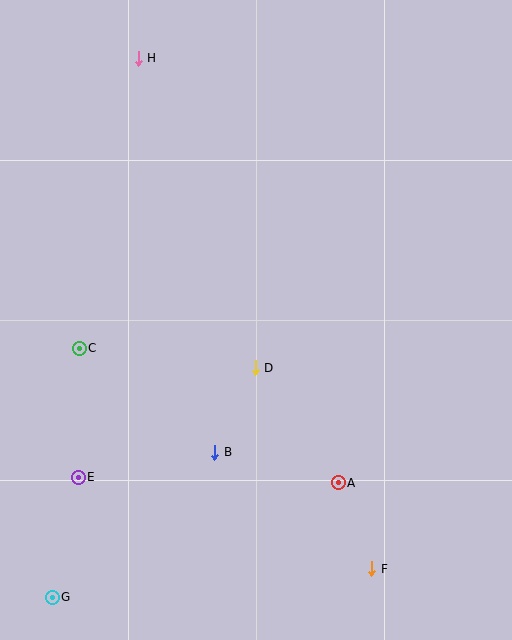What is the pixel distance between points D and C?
The distance between D and C is 177 pixels.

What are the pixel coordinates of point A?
Point A is at (338, 483).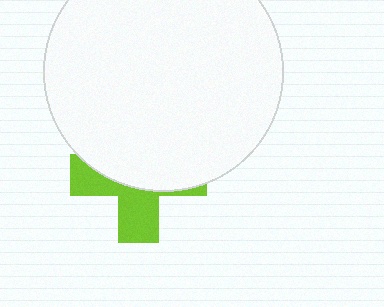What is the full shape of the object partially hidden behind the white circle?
The partially hidden object is a lime cross.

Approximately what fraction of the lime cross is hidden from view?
Roughly 60% of the lime cross is hidden behind the white circle.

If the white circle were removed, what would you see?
You would see the complete lime cross.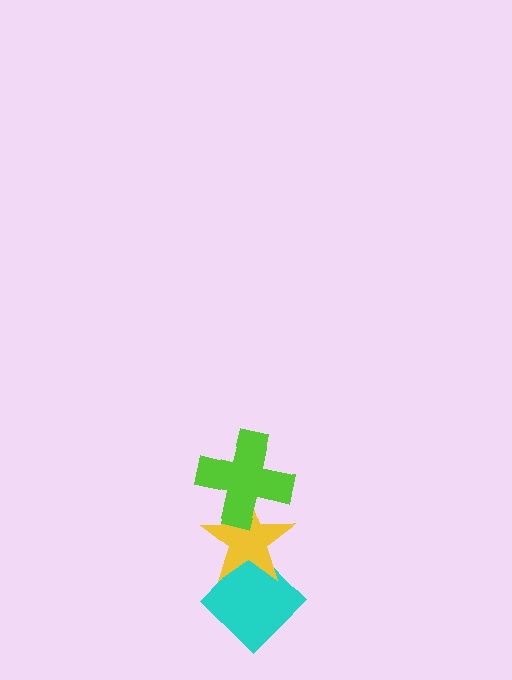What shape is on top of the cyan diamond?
The yellow star is on top of the cyan diamond.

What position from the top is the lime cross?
The lime cross is 1st from the top.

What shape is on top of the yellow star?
The lime cross is on top of the yellow star.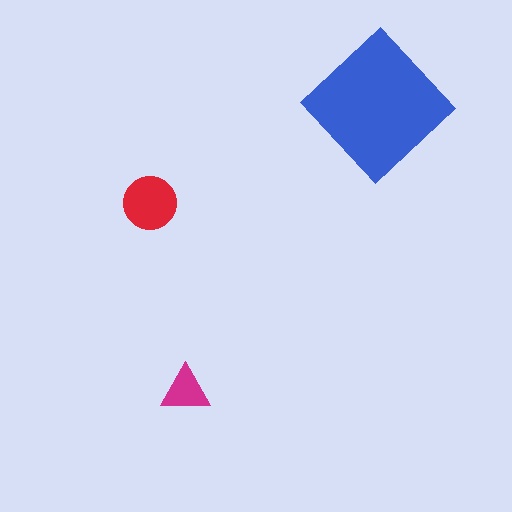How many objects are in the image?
There are 3 objects in the image.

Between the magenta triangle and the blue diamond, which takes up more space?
The blue diamond.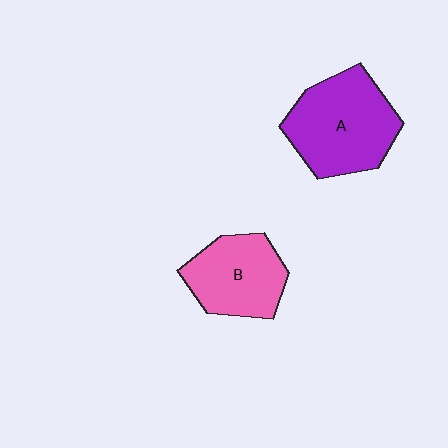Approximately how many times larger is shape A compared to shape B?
Approximately 1.3 times.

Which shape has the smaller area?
Shape B (pink).